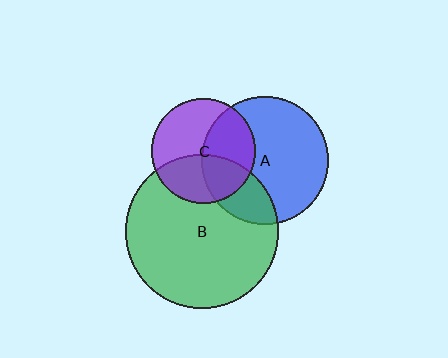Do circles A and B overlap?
Yes.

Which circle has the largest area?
Circle B (green).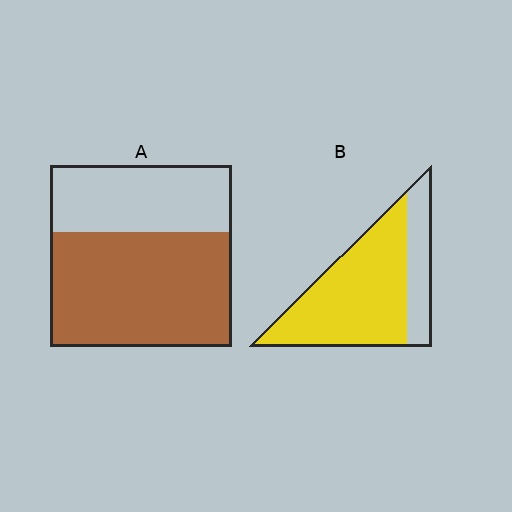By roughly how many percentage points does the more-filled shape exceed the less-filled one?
By roughly 10 percentage points (B over A).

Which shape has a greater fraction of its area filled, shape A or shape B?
Shape B.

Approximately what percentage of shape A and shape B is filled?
A is approximately 65% and B is approximately 75%.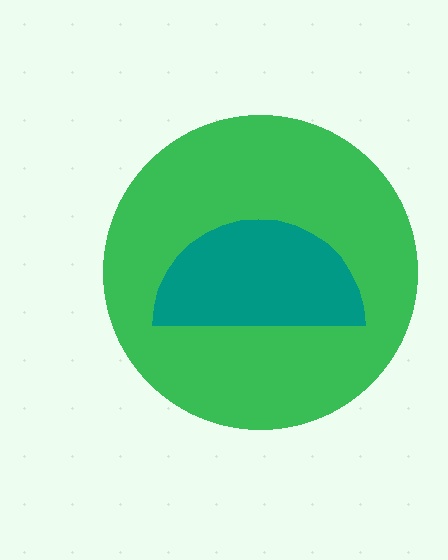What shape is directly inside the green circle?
The teal semicircle.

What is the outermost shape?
The green circle.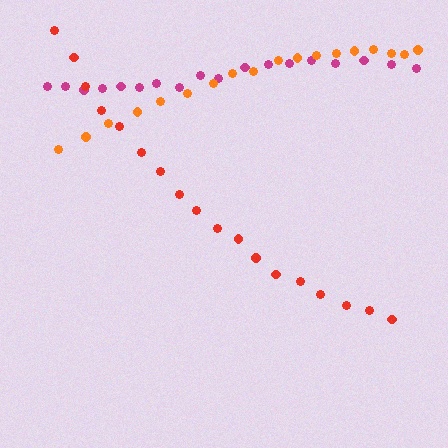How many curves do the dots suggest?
There are 3 distinct paths.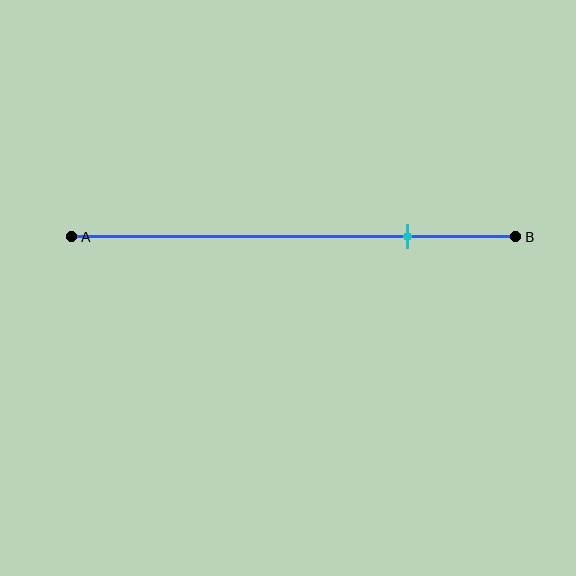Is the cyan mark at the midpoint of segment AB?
No, the mark is at about 75% from A, not at the 50% midpoint.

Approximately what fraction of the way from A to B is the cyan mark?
The cyan mark is approximately 75% of the way from A to B.